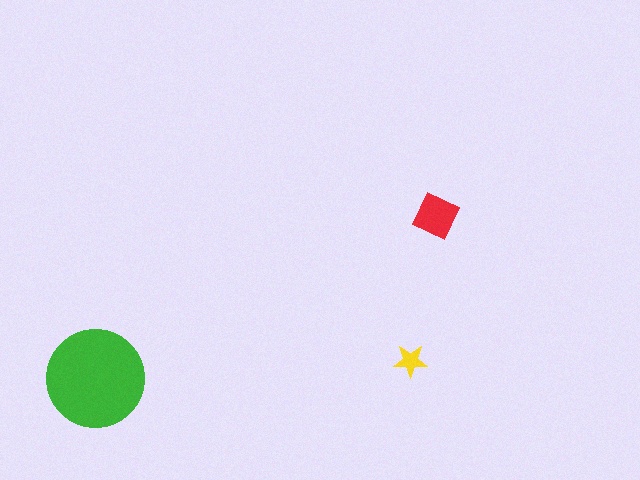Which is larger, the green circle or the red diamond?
The green circle.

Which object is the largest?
The green circle.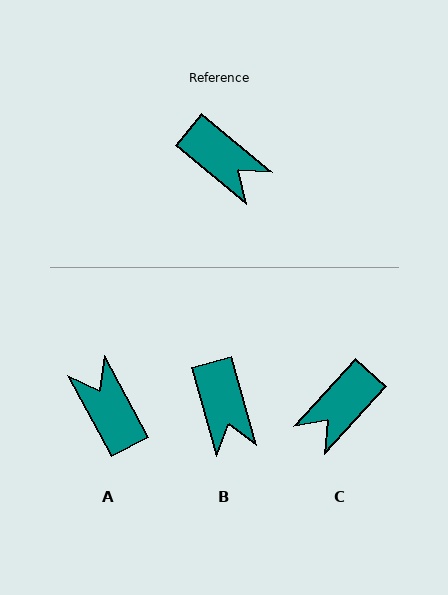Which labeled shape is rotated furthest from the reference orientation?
A, about 158 degrees away.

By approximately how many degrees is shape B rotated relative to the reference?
Approximately 35 degrees clockwise.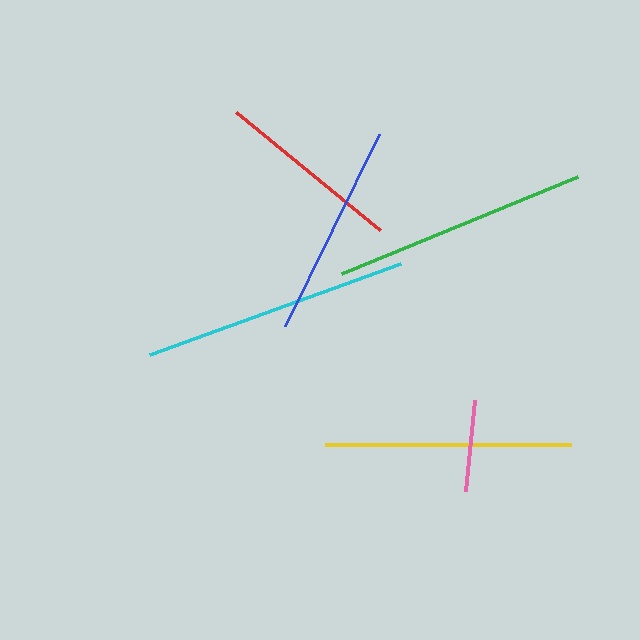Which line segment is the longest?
The cyan line is the longest at approximately 267 pixels.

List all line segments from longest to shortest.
From longest to shortest: cyan, green, yellow, blue, red, pink.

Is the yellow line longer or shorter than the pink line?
The yellow line is longer than the pink line.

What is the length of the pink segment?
The pink segment is approximately 92 pixels long.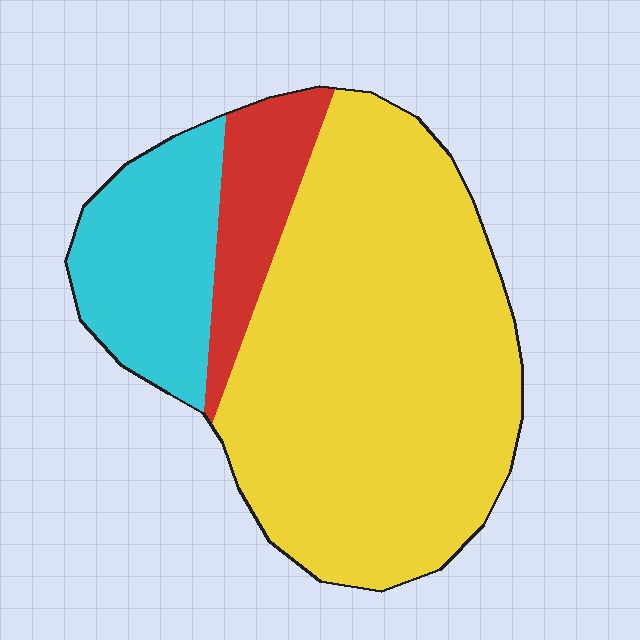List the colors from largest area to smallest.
From largest to smallest: yellow, cyan, red.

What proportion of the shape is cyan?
Cyan takes up about one fifth (1/5) of the shape.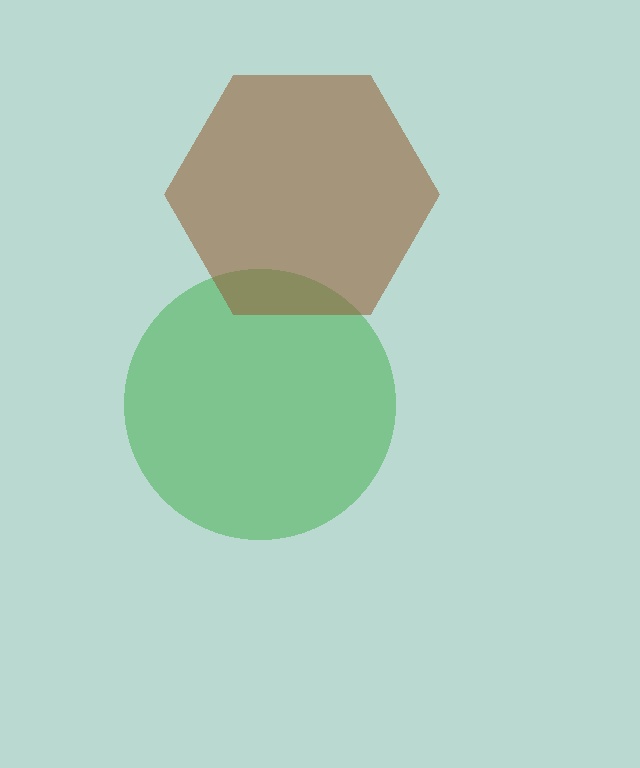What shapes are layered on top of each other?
The layered shapes are: a green circle, a brown hexagon.